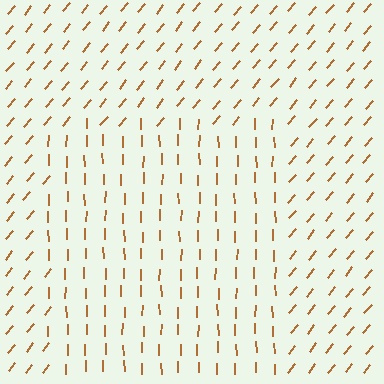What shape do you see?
I see a rectangle.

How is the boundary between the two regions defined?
The boundary is defined purely by a change in line orientation (approximately 40 degrees difference). All lines are the same color and thickness.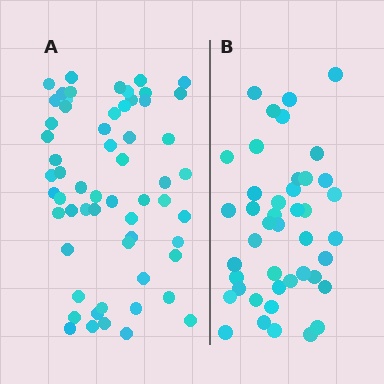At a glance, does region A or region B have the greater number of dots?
Region A (the left region) has more dots.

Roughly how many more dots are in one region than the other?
Region A has approximately 15 more dots than region B.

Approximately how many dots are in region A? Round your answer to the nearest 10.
About 60 dots. (The exact count is 59, which rounds to 60.)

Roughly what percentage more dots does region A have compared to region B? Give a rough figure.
About 35% more.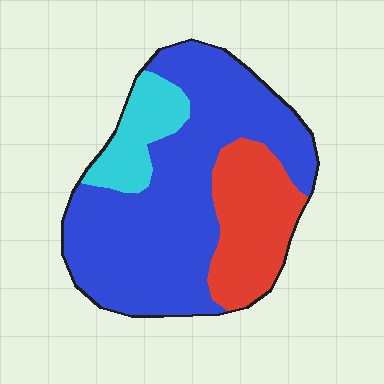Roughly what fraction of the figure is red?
Red takes up about one quarter (1/4) of the figure.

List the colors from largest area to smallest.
From largest to smallest: blue, red, cyan.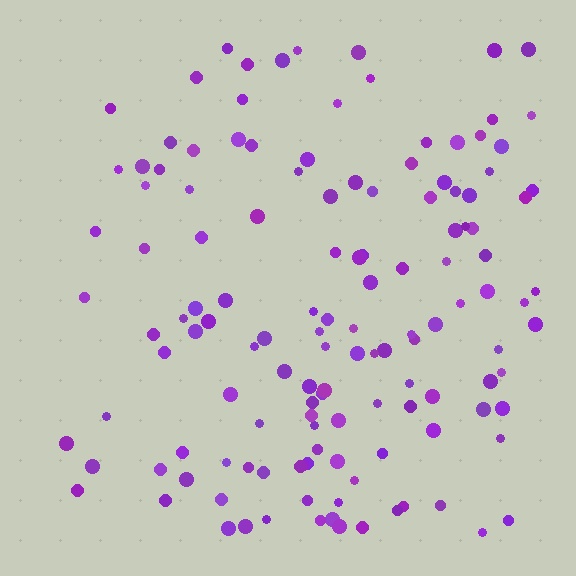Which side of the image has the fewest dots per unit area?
The left.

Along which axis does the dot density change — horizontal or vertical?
Horizontal.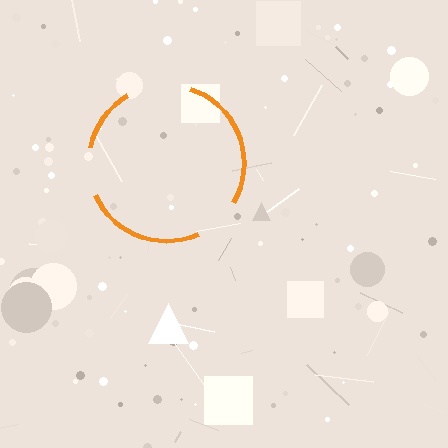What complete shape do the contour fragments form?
The contour fragments form a circle.